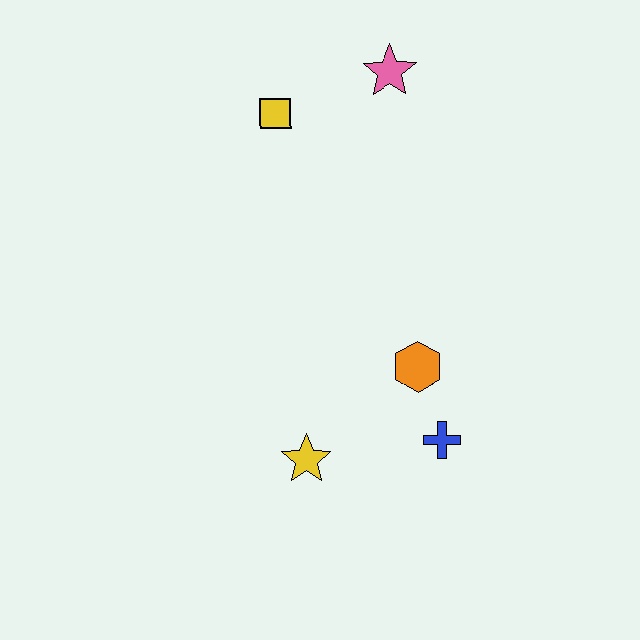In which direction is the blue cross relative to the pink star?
The blue cross is below the pink star.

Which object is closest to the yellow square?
The pink star is closest to the yellow square.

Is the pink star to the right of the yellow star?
Yes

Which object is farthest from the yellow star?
The pink star is farthest from the yellow star.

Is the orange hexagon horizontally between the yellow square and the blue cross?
Yes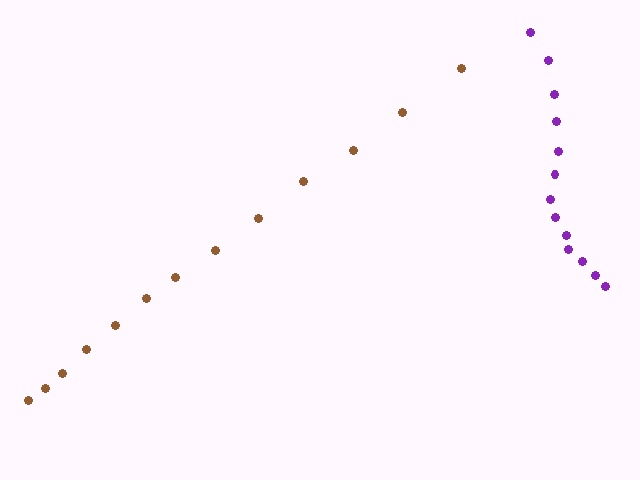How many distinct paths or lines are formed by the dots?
There are 2 distinct paths.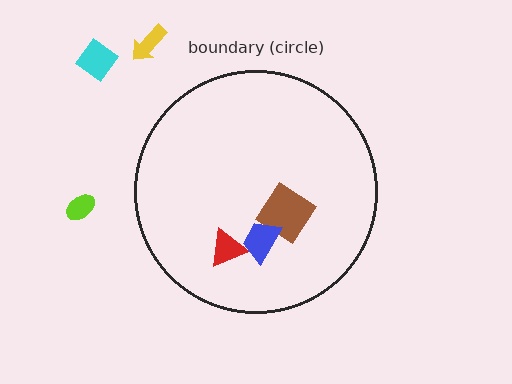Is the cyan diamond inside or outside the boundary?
Outside.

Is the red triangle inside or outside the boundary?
Inside.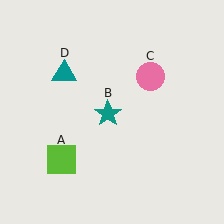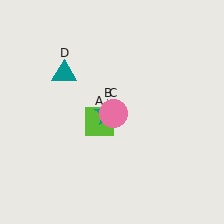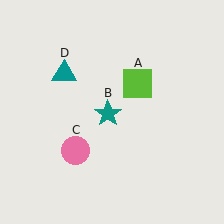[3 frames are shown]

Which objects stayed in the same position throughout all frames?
Teal star (object B) and teal triangle (object D) remained stationary.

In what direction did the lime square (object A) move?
The lime square (object A) moved up and to the right.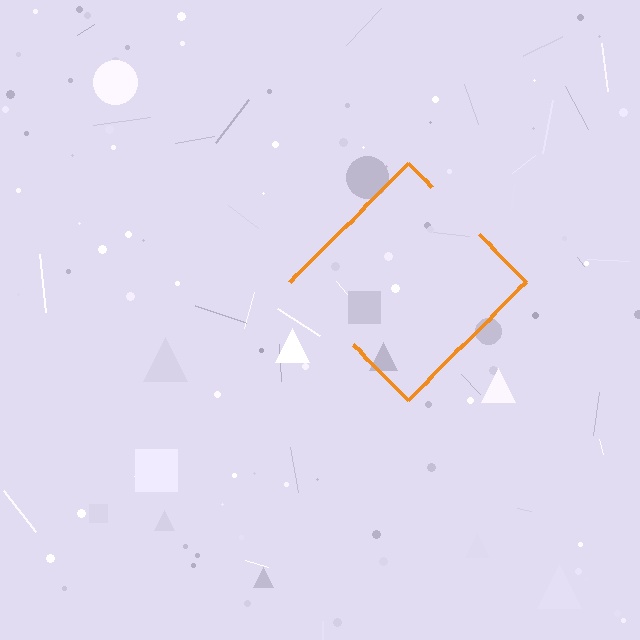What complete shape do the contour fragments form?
The contour fragments form a diamond.